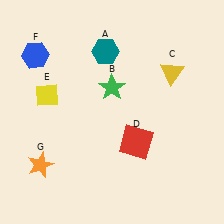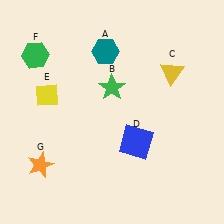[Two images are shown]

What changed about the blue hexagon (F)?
In Image 1, F is blue. In Image 2, it changed to green.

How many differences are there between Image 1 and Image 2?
There are 2 differences between the two images.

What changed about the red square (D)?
In Image 1, D is red. In Image 2, it changed to blue.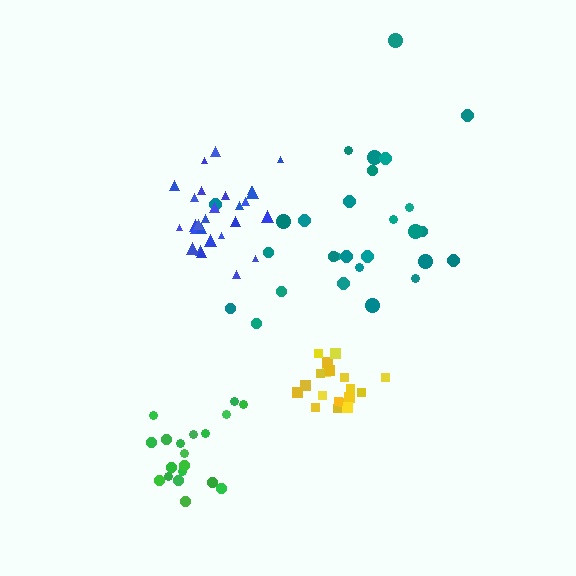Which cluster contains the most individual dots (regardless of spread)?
Teal (28).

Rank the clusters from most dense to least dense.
yellow, blue, green, teal.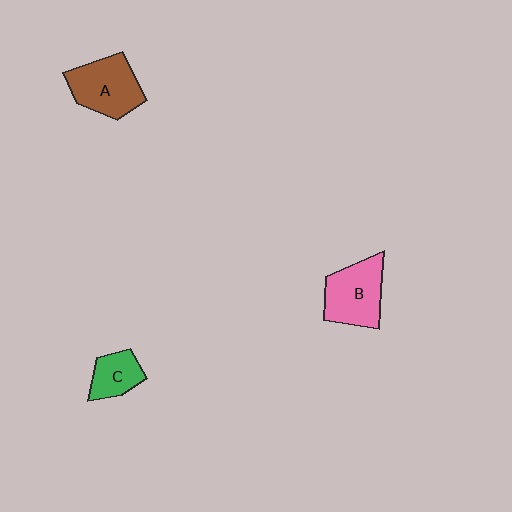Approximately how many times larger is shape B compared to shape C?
Approximately 1.7 times.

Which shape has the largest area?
Shape B (pink).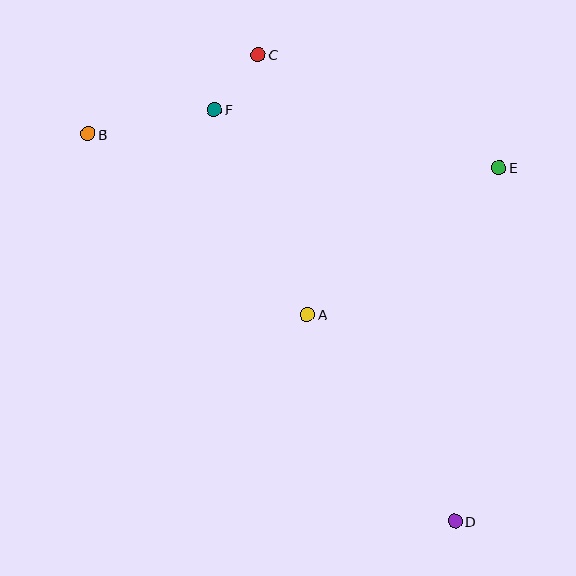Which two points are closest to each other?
Points C and F are closest to each other.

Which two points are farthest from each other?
Points B and D are farthest from each other.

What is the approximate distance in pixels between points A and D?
The distance between A and D is approximately 254 pixels.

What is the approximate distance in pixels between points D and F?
The distance between D and F is approximately 477 pixels.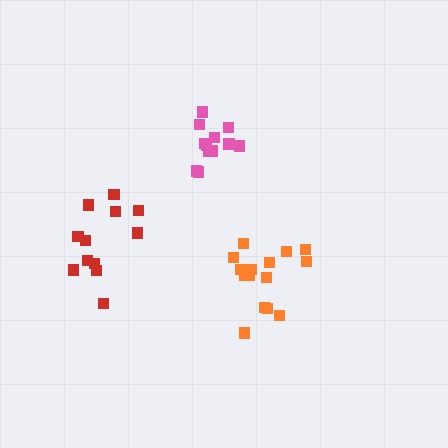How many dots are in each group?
Group 1: 12 dots, Group 2: 12 dots, Group 3: 15 dots (39 total).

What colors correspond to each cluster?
The clusters are colored: red, pink, orange.